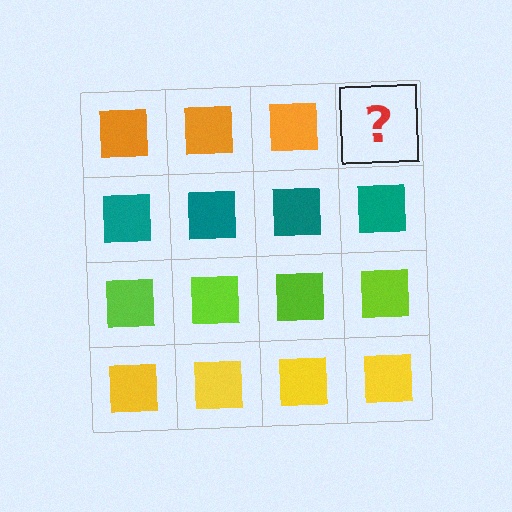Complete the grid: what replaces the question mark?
The question mark should be replaced with an orange square.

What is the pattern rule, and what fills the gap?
The rule is that each row has a consistent color. The gap should be filled with an orange square.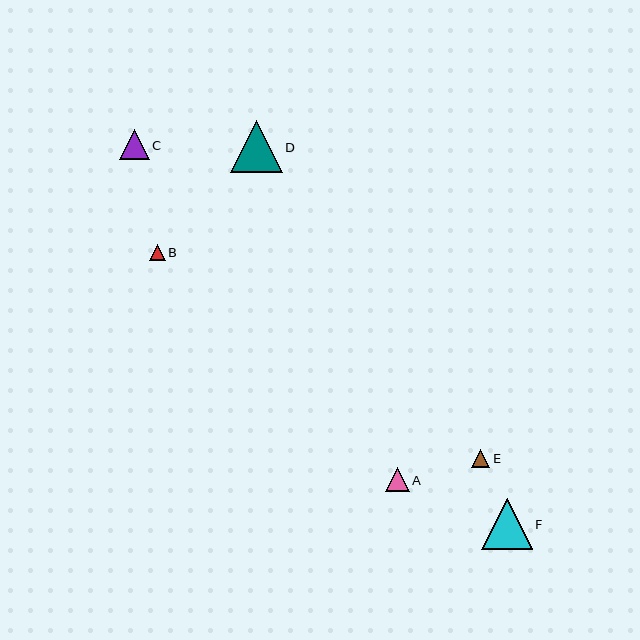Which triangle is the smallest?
Triangle B is the smallest with a size of approximately 16 pixels.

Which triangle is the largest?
Triangle D is the largest with a size of approximately 51 pixels.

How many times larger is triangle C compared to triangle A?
Triangle C is approximately 1.2 times the size of triangle A.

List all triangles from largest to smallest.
From largest to smallest: D, F, C, A, E, B.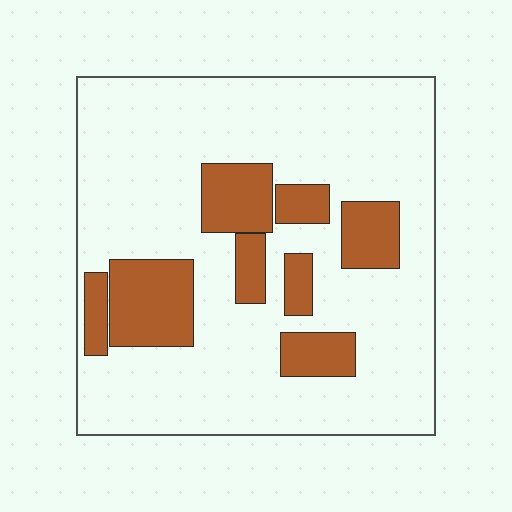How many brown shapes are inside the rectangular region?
8.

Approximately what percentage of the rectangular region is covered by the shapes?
Approximately 20%.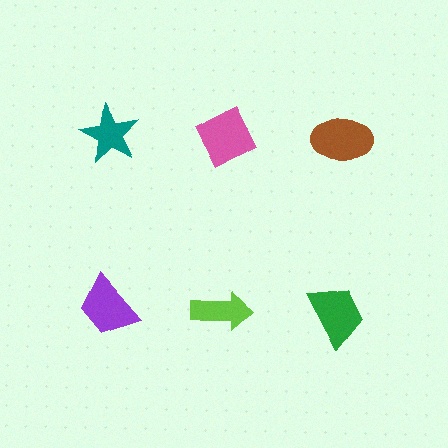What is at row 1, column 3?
A brown ellipse.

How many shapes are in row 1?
3 shapes.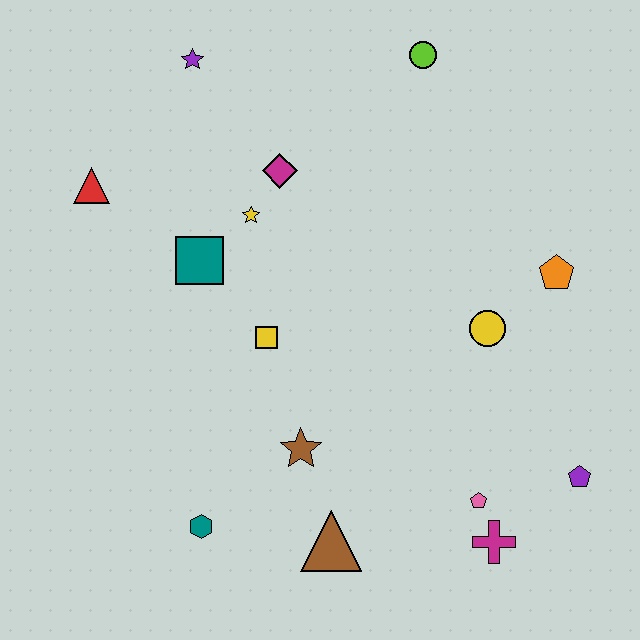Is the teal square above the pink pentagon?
Yes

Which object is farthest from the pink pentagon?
The purple star is farthest from the pink pentagon.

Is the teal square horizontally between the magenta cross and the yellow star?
No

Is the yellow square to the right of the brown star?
No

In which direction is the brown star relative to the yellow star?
The brown star is below the yellow star.